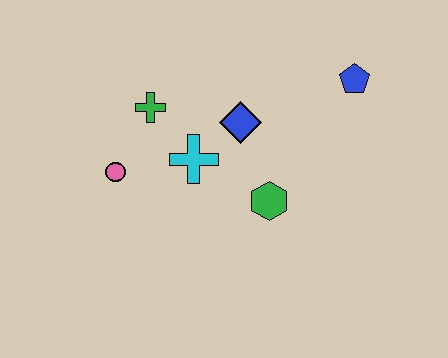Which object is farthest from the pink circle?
The blue pentagon is farthest from the pink circle.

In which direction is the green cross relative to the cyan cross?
The green cross is above the cyan cross.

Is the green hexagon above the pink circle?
No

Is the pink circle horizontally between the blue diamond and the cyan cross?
No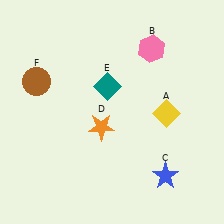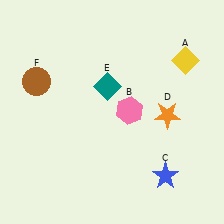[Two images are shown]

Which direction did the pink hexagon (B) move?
The pink hexagon (B) moved down.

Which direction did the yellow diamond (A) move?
The yellow diamond (A) moved up.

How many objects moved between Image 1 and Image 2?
3 objects moved between the two images.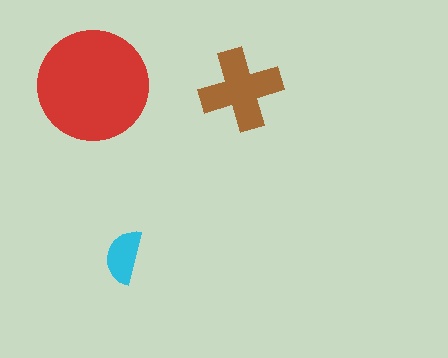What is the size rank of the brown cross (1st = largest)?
2nd.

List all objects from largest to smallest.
The red circle, the brown cross, the cyan semicircle.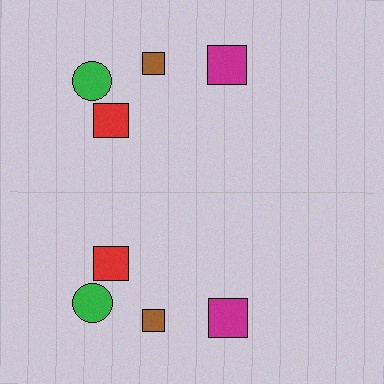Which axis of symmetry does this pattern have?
The pattern has a horizontal axis of symmetry running through the center of the image.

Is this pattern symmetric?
Yes, this pattern has bilateral (reflection) symmetry.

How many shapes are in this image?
There are 8 shapes in this image.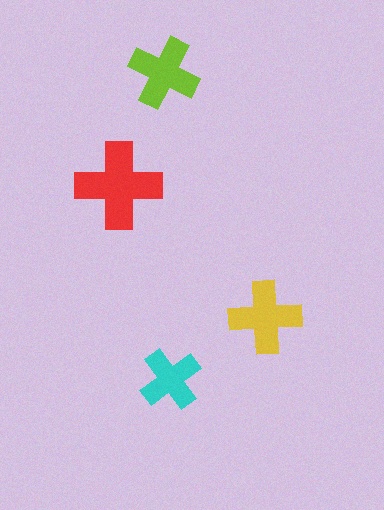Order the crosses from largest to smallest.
the red one, the yellow one, the lime one, the cyan one.